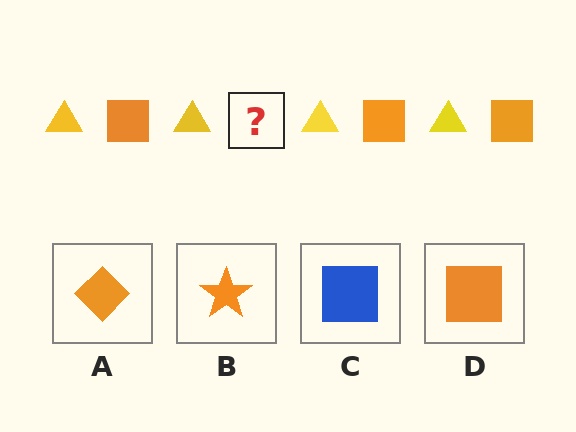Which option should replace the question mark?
Option D.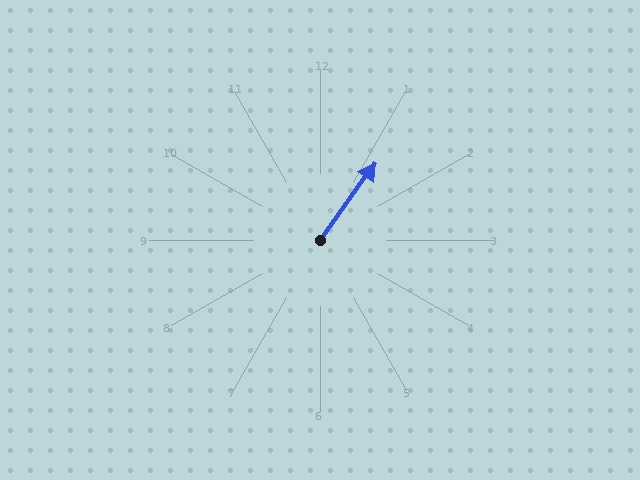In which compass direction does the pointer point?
Northeast.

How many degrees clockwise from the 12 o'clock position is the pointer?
Approximately 36 degrees.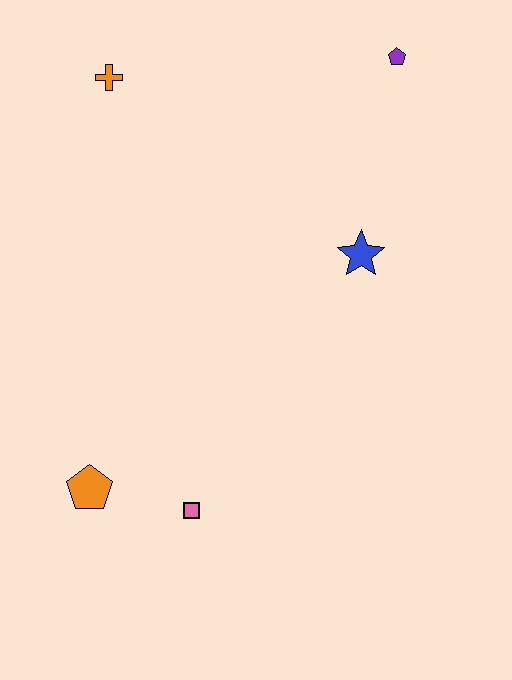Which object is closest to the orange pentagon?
The pink square is closest to the orange pentagon.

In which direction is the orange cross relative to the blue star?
The orange cross is to the left of the blue star.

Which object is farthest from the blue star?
The orange pentagon is farthest from the blue star.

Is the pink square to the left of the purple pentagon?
Yes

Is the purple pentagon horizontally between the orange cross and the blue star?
No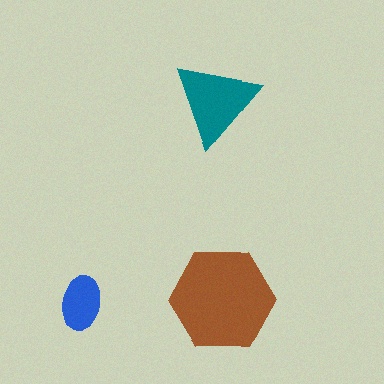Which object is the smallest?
The blue ellipse.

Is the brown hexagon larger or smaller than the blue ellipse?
Larger.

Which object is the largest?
The brown hexagon.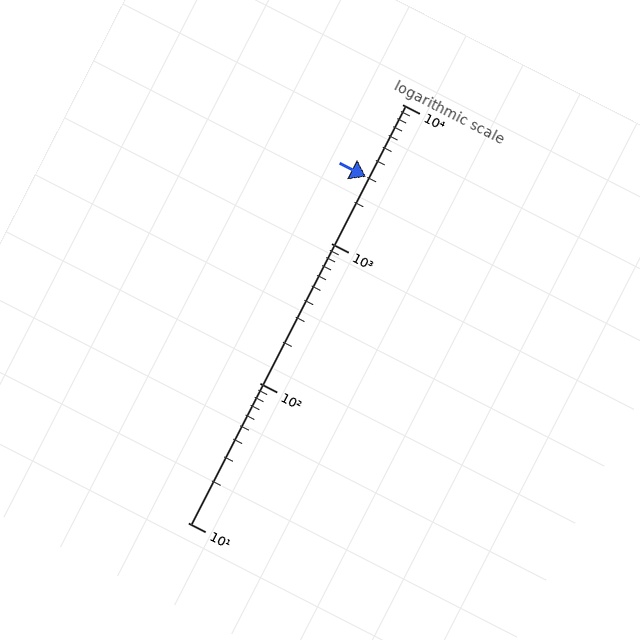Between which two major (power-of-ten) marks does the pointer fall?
The pointer is between 1000 and 10000.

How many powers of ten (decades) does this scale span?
The scale spans 3 decades, from 10 to 10000.